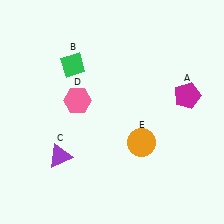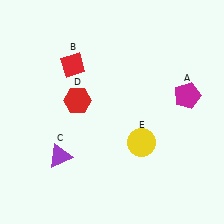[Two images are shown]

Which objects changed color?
B changed from green to red. D changed from pink to red. E changed from orange to yellow.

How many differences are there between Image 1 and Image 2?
There are 3 differences between the two images.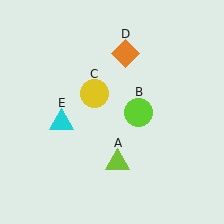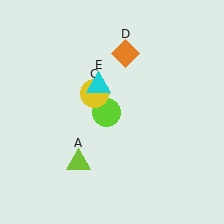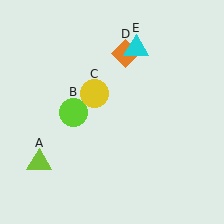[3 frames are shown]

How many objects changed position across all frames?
3 objects changed position: lime triangle (object A), lime circle (object B), cyan triangle (object E).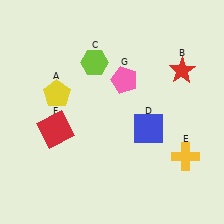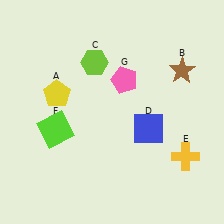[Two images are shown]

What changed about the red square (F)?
In Image 1, F is red. In Image 2, it changed to lime.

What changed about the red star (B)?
In Image 1, B is red. In Image 2, it changed to brown.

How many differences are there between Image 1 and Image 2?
There are 2 differences between the two images.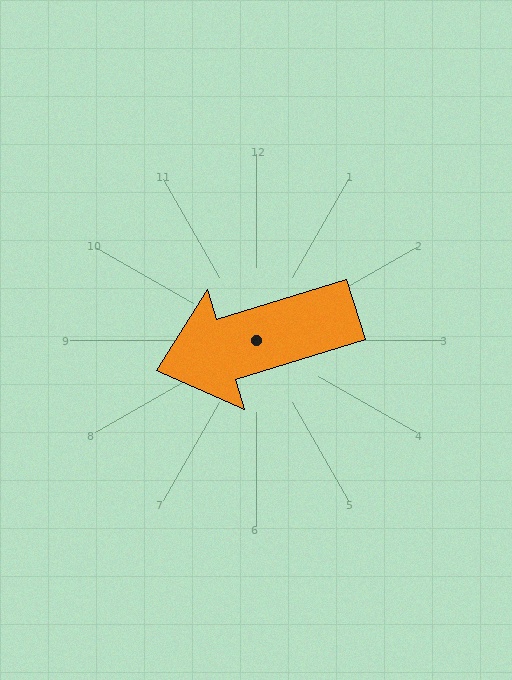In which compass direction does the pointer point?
West.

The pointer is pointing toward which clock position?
Roughly 8 o'clock.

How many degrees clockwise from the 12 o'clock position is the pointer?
Approximately 253 degrees.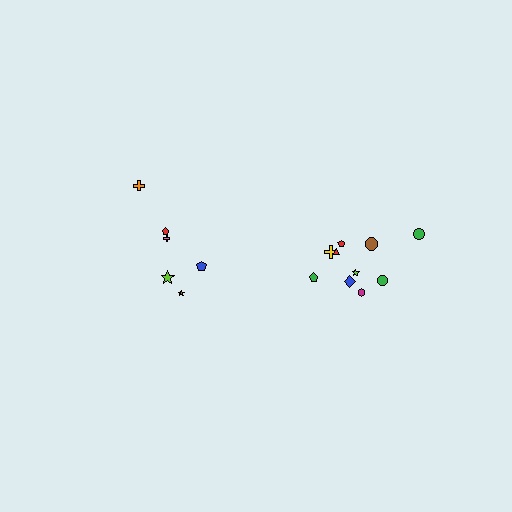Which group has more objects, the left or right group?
The right group.